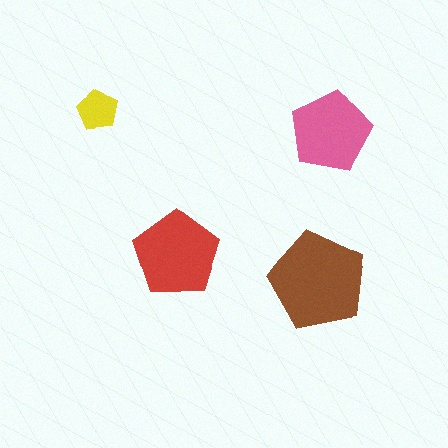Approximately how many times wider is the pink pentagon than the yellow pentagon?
About 2 times wider.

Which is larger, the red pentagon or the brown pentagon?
The brown one.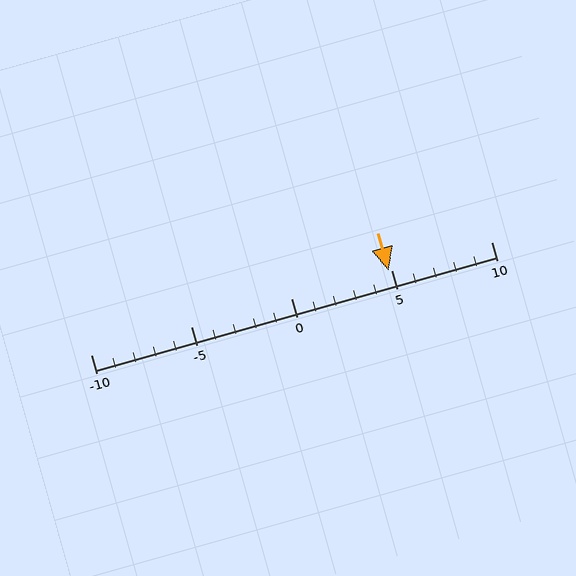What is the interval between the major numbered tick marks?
The major tick marks are spaced 5 units apart.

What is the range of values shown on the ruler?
The ruler shows values from -10 to 10.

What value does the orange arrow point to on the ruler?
The orange arrow points to approximately 5.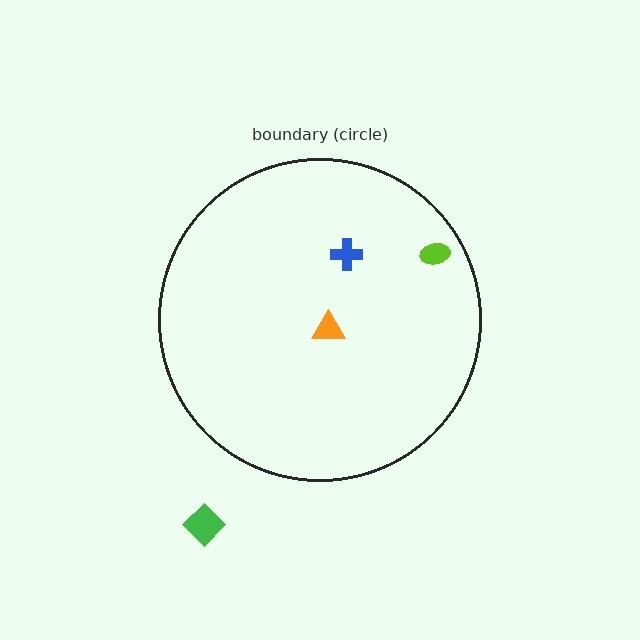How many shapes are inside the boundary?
3 inside, 1 outside.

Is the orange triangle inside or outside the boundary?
Inside.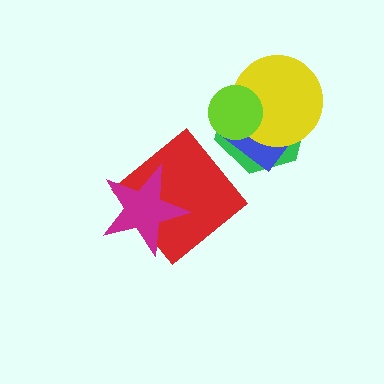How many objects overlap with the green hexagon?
3 objects overlap with the green hexagon.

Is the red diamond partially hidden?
Yes, it is partially covered by another shape.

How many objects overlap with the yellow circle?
3 objects overlap with the yellow circle.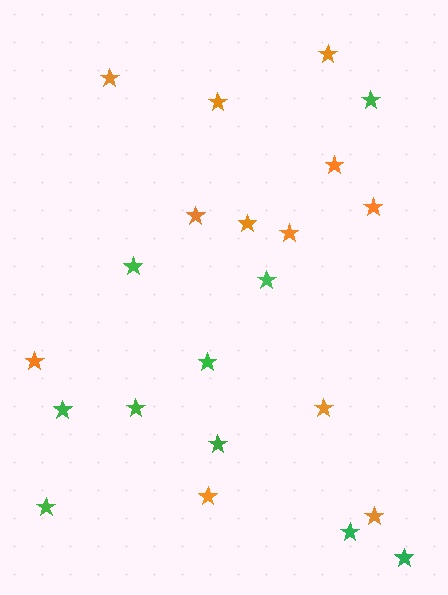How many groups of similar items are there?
There are 2 groups: one group of orange stars (12) and one group of green stars (10).